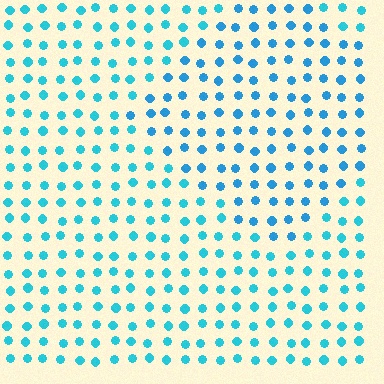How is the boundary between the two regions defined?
The boundary is defined purely by a slight shift in hue (about 17 degrees). Spacing, size, and orientation are identical on both sides.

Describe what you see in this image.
The image is filled with small cyan elements in a uniform arrangement. A diamond-shaped region is visible where the elements are tinted to a slightly different hue, forming a subtle color boundary.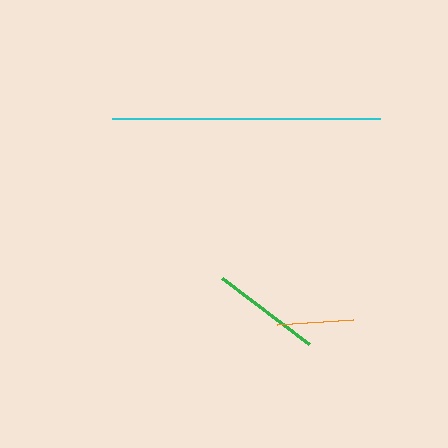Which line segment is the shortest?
The orange line is the shortest at approximately 76 pixels.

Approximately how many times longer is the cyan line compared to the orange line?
The cyan line is approximately 3.5 times the length of the orange line.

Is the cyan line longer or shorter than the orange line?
The cyan line is longer than the orange line.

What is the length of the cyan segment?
The cyan segment is approximately 268 pixels long.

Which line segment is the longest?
The cyan line is the longest at approximately 268 pixels.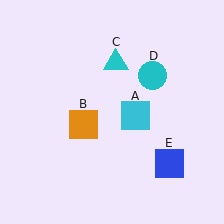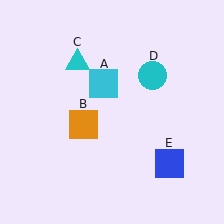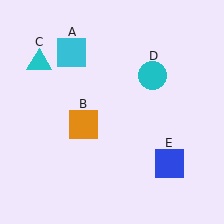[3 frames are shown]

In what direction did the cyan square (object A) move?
The cyan square (object A) moved up and to the left.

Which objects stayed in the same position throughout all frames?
Orange square (object B) and cyan circle (object D) and blue square (object E) remained stationary.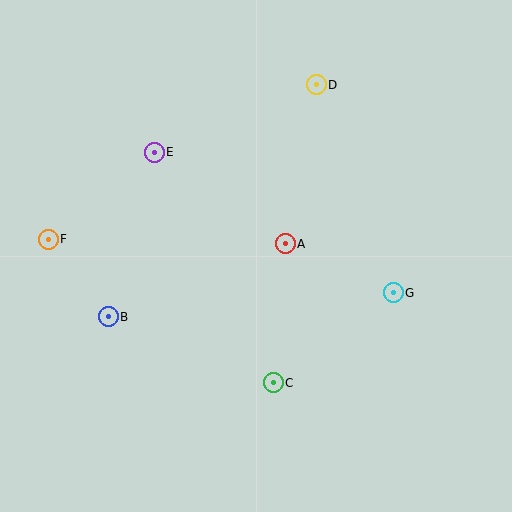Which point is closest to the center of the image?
Point A at (285, 244) is closest to the center.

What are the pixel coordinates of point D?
Point D is at (316, 85).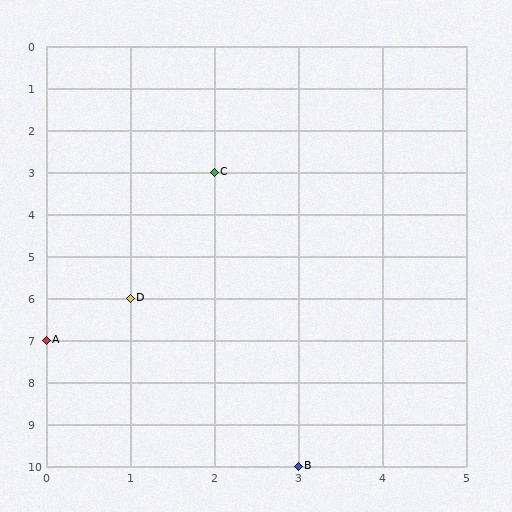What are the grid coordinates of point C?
Point C is at grid coordinates (2, 3).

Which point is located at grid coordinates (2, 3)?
Point C is at (2, 3).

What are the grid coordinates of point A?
Point A is at grid coordinates (0, 7).